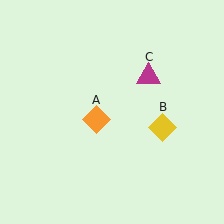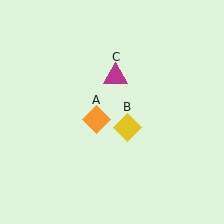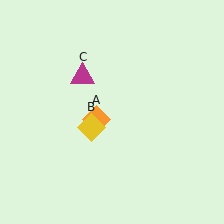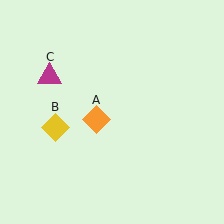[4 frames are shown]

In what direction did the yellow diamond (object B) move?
The yellow diamond (object B) moved left.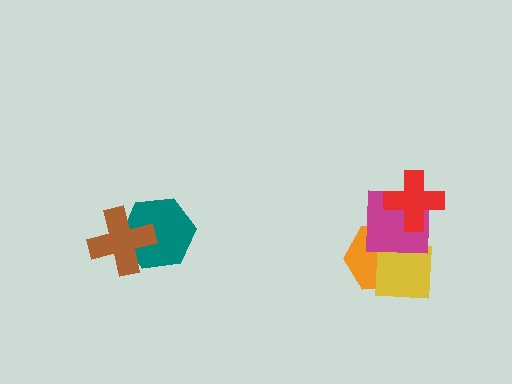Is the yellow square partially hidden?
Yes, it is partially covered by another shape.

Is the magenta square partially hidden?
Yes, it is partially covered by another shape.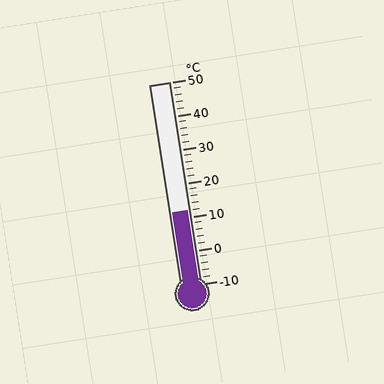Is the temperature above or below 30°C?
The temperature is below 30°C.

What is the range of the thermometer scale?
The thermometer scale ranges from -10°C to 50°C.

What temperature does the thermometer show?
The thermometer shows approximately 12°C.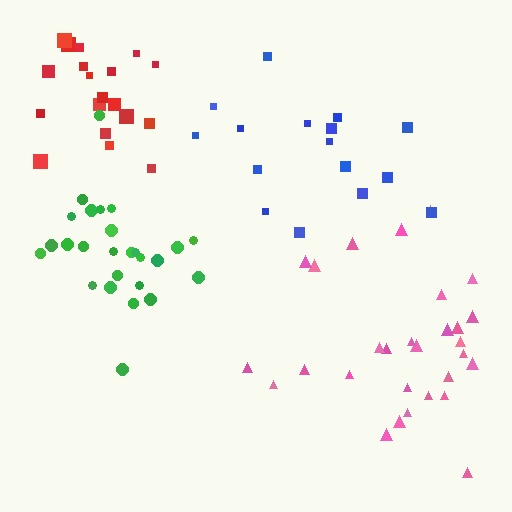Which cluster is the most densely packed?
Green.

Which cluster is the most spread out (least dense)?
Blue.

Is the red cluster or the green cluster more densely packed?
Green.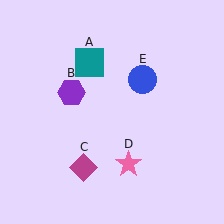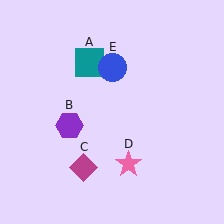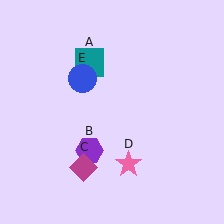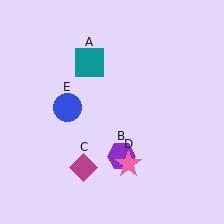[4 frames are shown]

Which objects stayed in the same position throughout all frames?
Teal square (object A) and magenta diamond (object C) and pink star (object D) remained stationary.